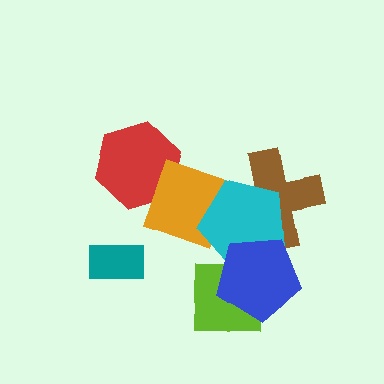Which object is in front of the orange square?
The cyan pentagon is in front of the orange square.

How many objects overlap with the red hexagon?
1 object overlaps with the red hexagon.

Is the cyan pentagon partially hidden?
Yes, it is partially covered by another shape.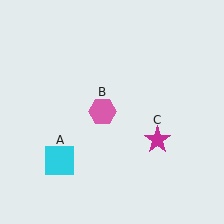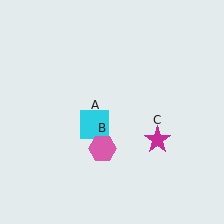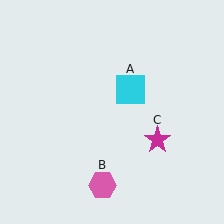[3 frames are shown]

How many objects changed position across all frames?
2 objects changed position: cyan square (object A), pink hexagon (object B).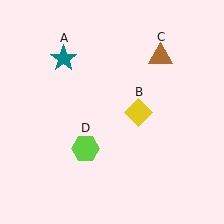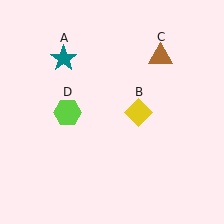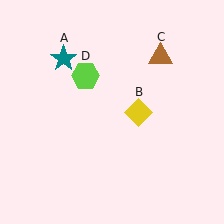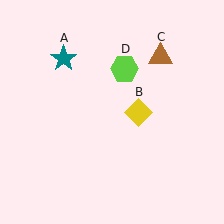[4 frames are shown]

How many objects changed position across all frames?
1 object changed position: lime hexagon (object D).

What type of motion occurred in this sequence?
The lime hexagon (object D) rotated clockwise around the center of the scene.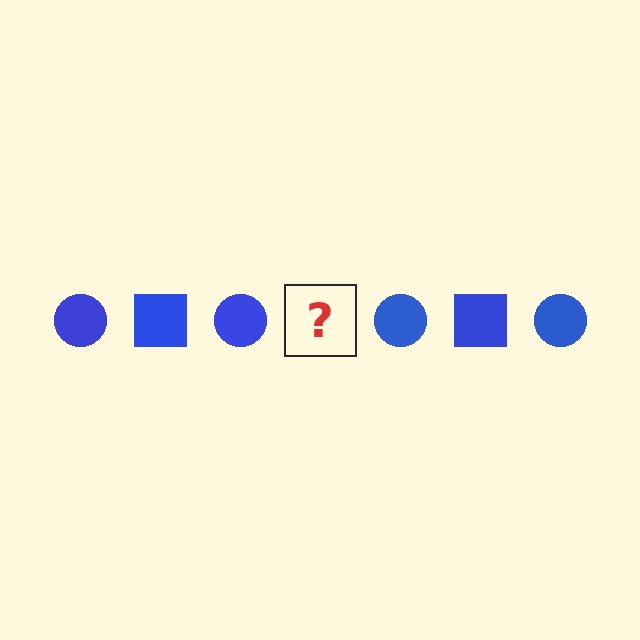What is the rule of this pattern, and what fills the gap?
The rule is that the pattern cycles through circle, square shapes in blue. The gap should be filled with a blue square.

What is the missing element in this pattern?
The missing element is a blue square.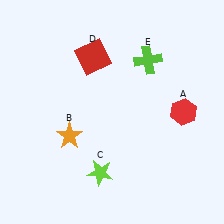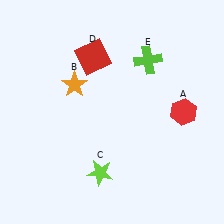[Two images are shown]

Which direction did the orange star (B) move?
The orange star (B) moved up.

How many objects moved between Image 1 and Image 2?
1 object moved between the two images.